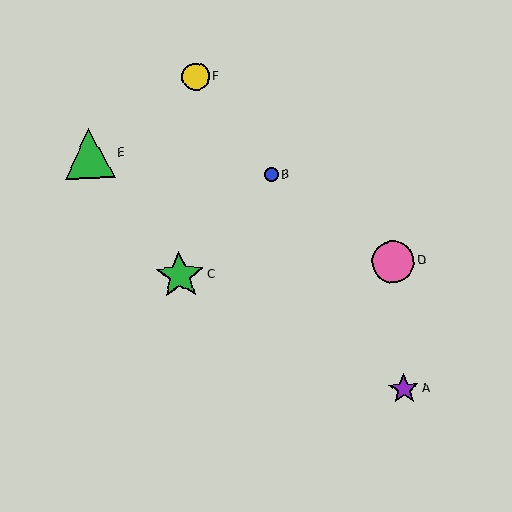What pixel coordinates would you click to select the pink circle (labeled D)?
Click at (393, 262) to select the pink circle D.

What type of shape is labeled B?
Shape B is a blue circle.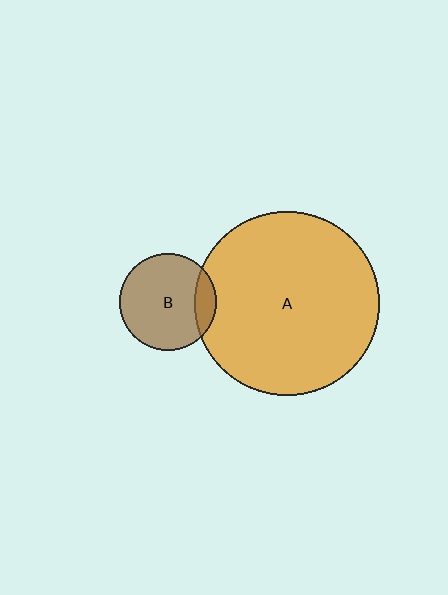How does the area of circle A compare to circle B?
Approximately 3.6 times.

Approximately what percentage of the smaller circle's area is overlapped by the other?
Approximately 15%.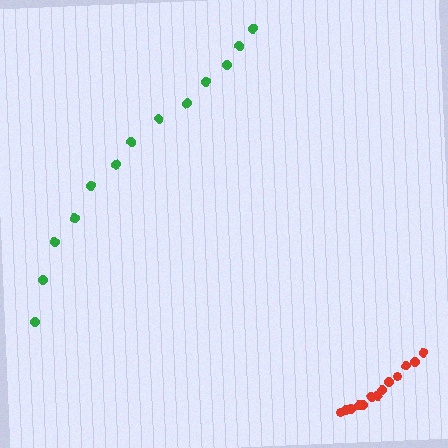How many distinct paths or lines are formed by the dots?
There are 2 distinct paths.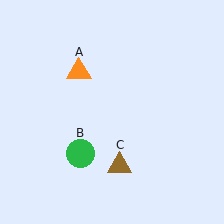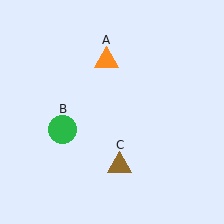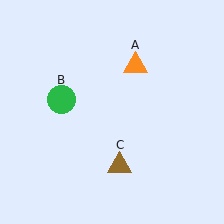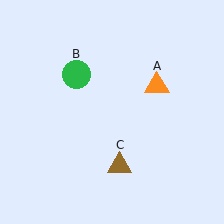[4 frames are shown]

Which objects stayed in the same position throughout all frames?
Brown triangle (object C) remained stationary.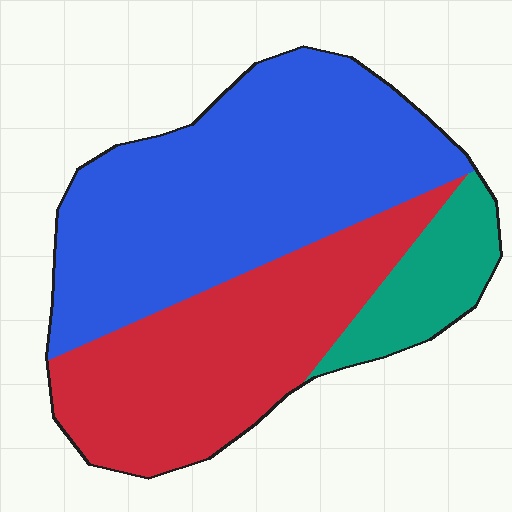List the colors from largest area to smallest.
From largest to smallest: blue, red, teal.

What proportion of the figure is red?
Red covers 37% of the figure.